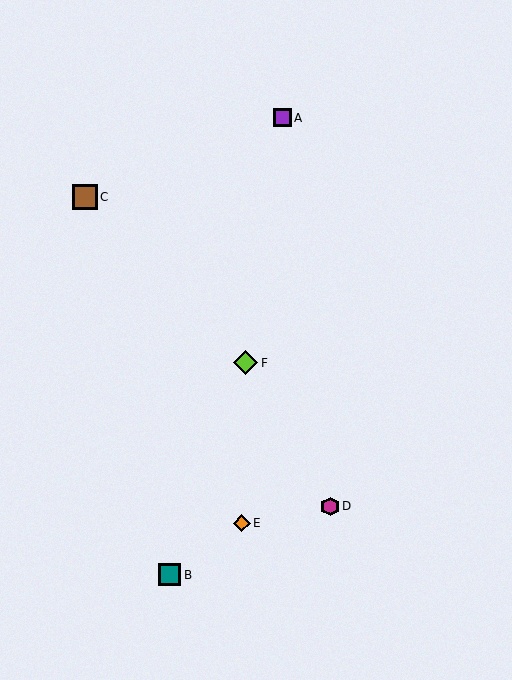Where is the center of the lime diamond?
The center of the lime diamond is at (245, 363).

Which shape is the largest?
The brown square (labeled C) is the largest.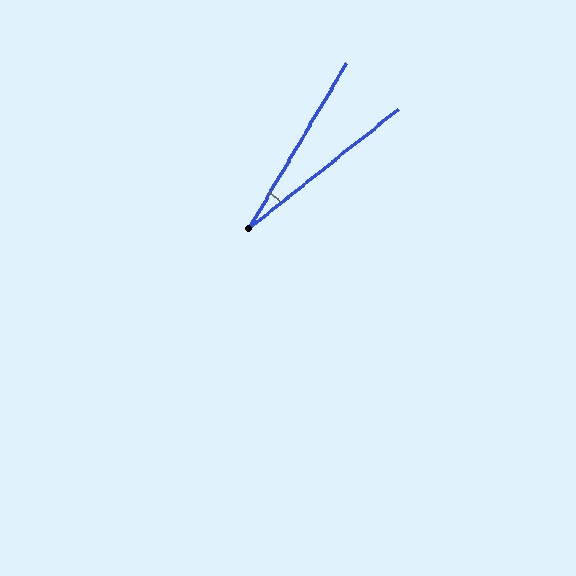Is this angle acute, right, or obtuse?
It is acute.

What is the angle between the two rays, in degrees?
Approximately 21 degrees.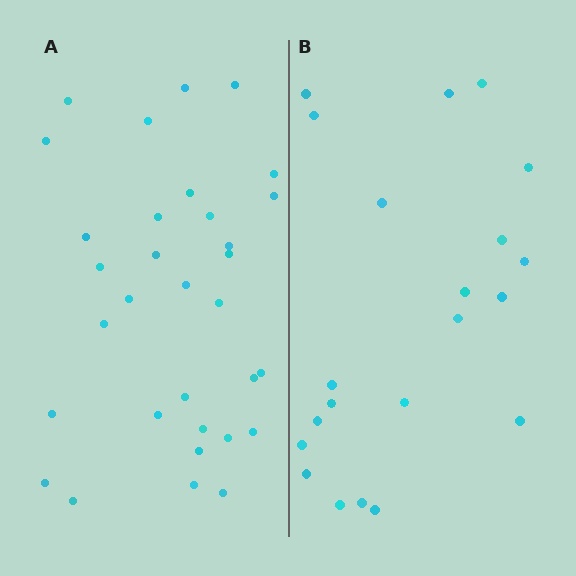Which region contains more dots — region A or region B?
Region A (the left region) has more dots.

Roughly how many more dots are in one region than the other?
Region A has roughly 12 or so more dots than region B.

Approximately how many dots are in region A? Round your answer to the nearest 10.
About 30 dots. (The exact count is 32, which rounds to 30.)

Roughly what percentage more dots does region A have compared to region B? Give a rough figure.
About 50% more.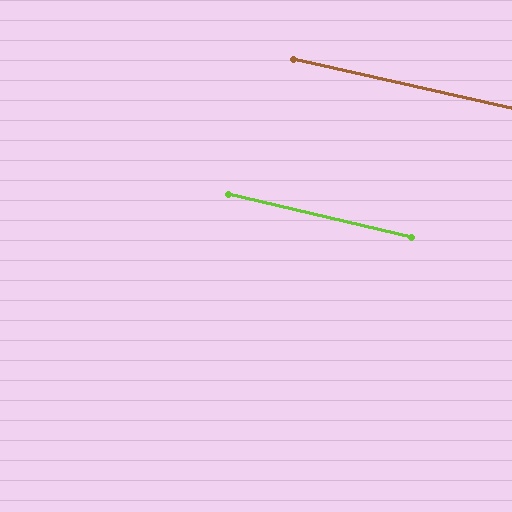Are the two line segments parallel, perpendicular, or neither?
Parallel — their directions differ by only 0.7°.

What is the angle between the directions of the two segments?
Approximately 1 degree.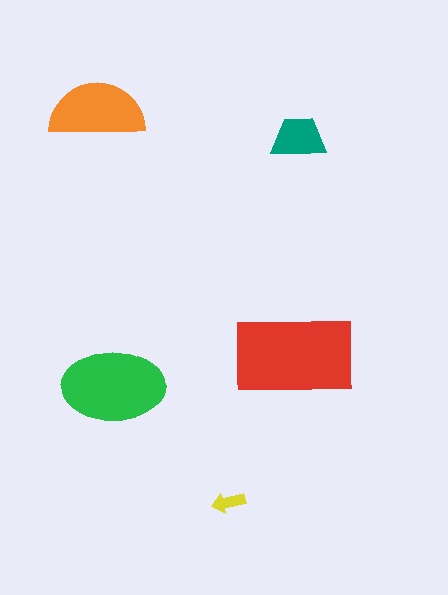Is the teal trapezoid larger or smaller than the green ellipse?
Smaller.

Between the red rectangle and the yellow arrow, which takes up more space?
The red rectangle.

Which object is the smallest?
The yellow arrow.